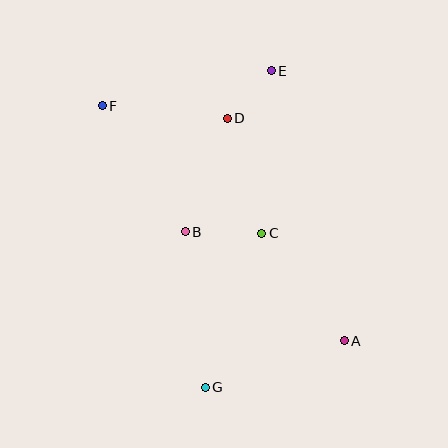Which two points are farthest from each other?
Points A and F are farthest from each other.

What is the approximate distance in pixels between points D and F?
The distance between D and F is approximately 126 pixels.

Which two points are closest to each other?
Points D and E are closest to each other.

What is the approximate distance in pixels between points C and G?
The distance between C and G is approximately 164 pixels.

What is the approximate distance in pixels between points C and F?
The distance between C and F is approximately 204 pixels.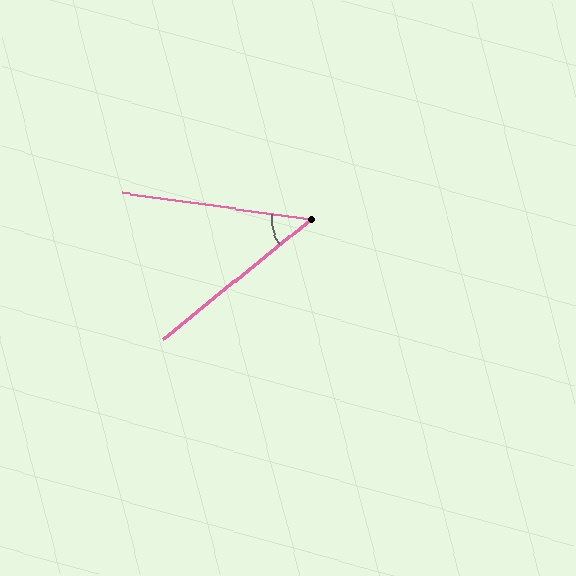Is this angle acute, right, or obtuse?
It is acute.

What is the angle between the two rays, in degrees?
Approximately 47 degrees.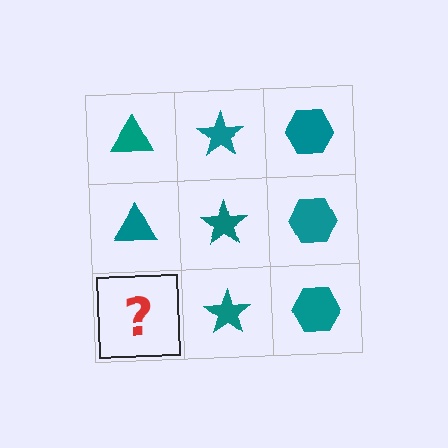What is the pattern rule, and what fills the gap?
The rule is that each column has a consistent shape. The gap should be filled with a teal triangle.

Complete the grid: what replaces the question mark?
The question mark should be replaced with a teal triangle.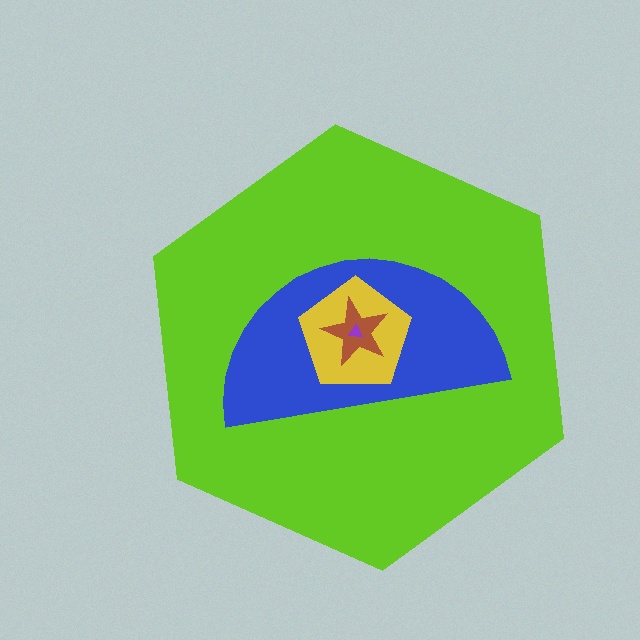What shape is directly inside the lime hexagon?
The blue semicircle.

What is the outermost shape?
The lime hexagon.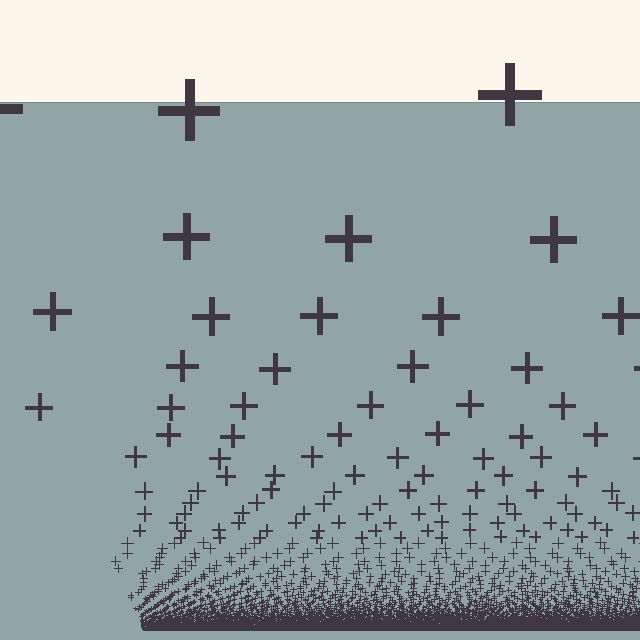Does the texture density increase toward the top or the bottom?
Density increases toward the bottom.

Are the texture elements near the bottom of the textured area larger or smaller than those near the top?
Smaller. The gradient is inverted — elements near the bottom are smaller and denser.